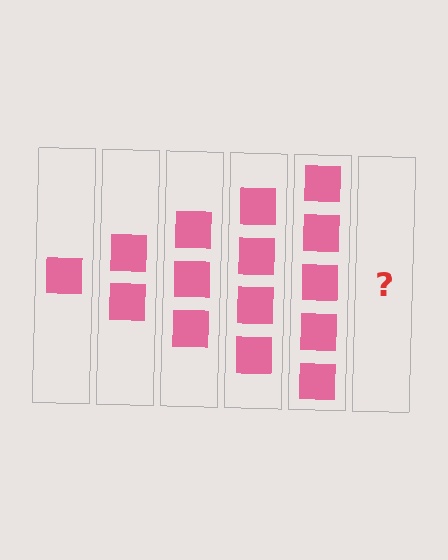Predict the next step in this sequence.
The next step is 6 squares.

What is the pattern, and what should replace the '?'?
The pattern is that each step adds one more square. The '?' should be 6 squares.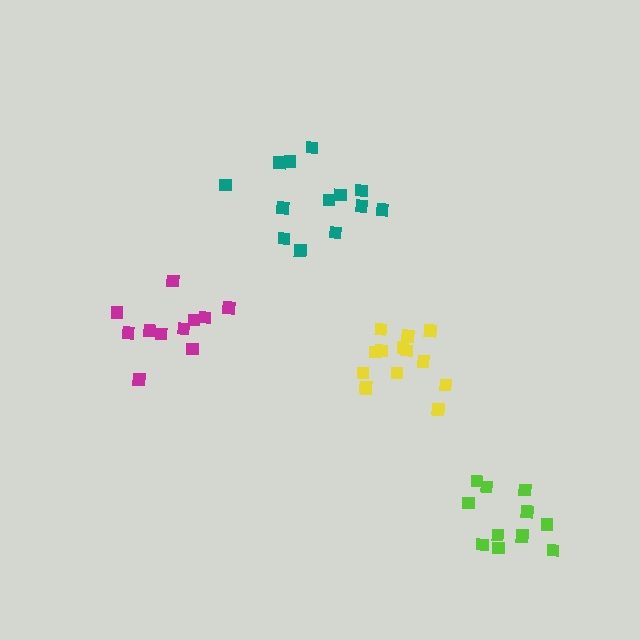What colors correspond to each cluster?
The clusters are colored: magenta, lime, yellow, teal.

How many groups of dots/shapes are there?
There are 4 groups.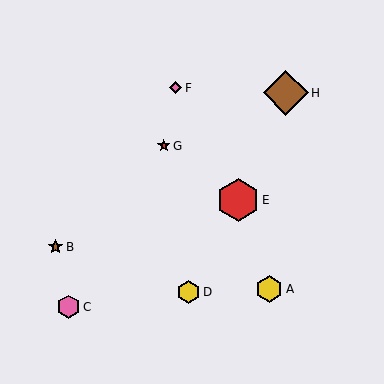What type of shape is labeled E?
Shape E is a red hexagon.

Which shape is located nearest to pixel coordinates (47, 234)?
The brown star (labeled B) at (56, 247) is nearest to that location.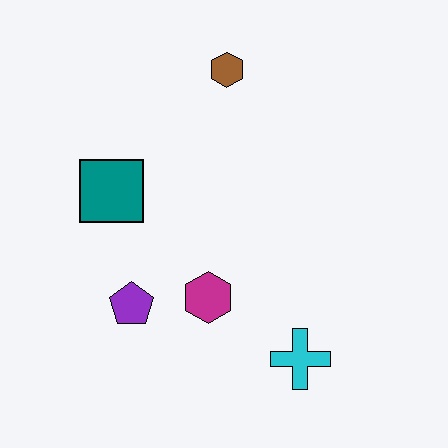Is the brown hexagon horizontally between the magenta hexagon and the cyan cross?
Yes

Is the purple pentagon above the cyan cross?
Yes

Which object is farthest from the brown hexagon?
The cyan cross is farthest from the brown hexagon.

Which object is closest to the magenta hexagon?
The purple pentagon is closest to the magenta hexagon.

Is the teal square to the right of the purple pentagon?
No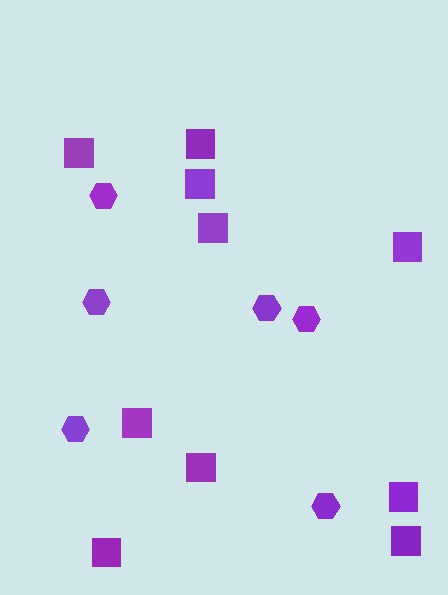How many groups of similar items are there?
There are 2 groups: one group of hexagons (6) and one group of squares (10).